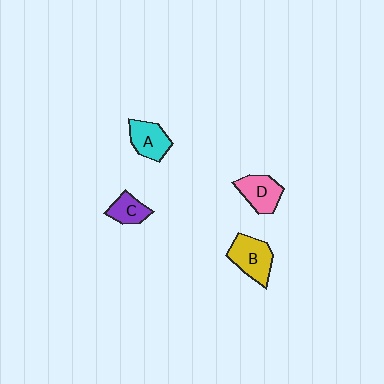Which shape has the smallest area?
Shape C (purple).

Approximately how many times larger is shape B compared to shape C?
Approximately 1.6 times.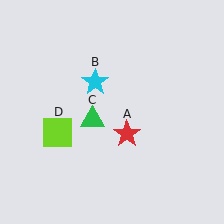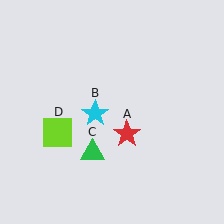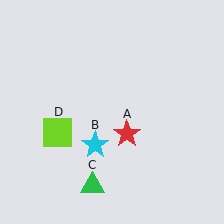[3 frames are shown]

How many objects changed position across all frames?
2 objects changed position: cyan star (object B), green triangle (object C).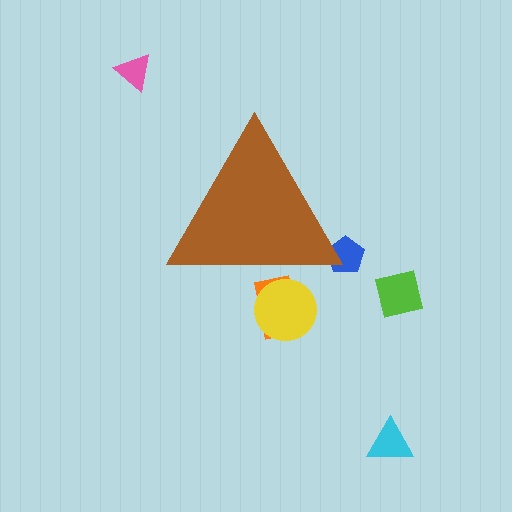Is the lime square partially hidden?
No, the lime square is fully visible.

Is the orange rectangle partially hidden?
Yes, the orange rectangle is partially hidden behind the brown triangle.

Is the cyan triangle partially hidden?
No, the cyan triangle is fully visible.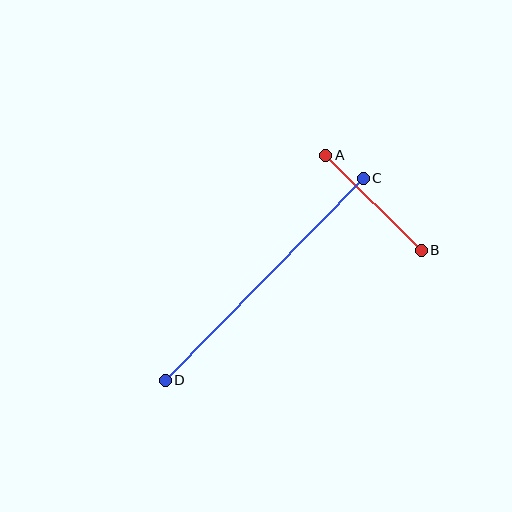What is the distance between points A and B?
The distance is approximately 135 pixels.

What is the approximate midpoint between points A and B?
The midpoint is at approximately (374, 203) pixels.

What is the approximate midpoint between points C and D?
The midpoint is at approximately (264, 279) pixels.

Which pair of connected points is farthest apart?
Points C and D are farthest apart.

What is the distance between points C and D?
The distance is approximately 283 pixels.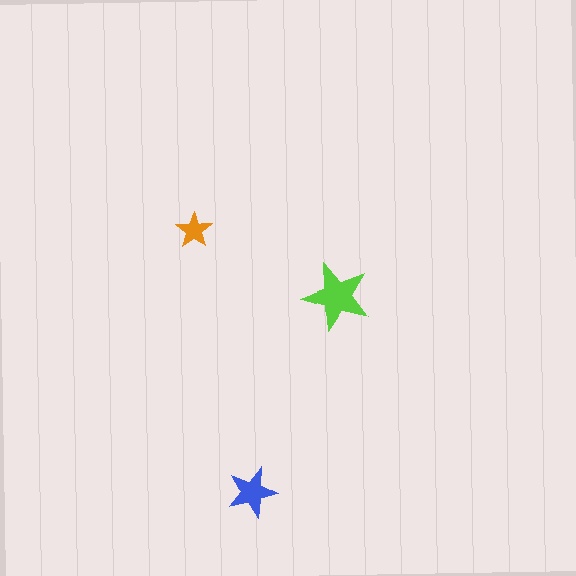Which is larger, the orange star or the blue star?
The blue one.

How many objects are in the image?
There are 3 objects in the image.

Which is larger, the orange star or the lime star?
The lime one.